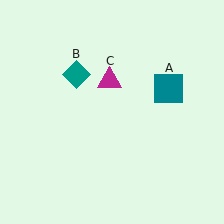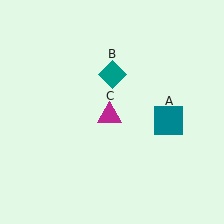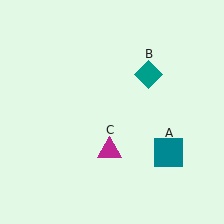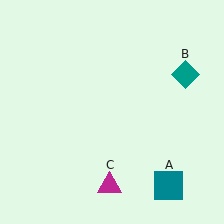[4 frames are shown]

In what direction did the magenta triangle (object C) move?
The magenta triangle (object C) moved down.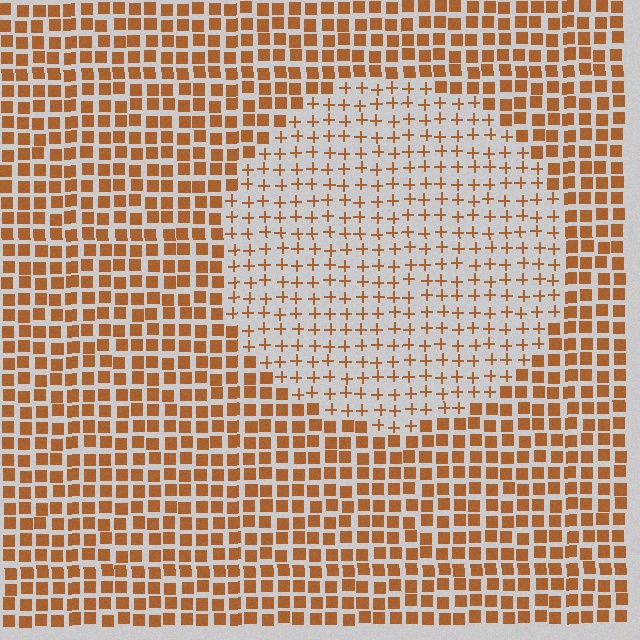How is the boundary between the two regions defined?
The boundary is defined by a change in element shape: plus signs inside vs. squares outside. All elements share the same color and spacing.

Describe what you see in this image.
The image is filled with small brown elements arranged in a uniform grid. A circle-shaped region contains plus signs, while the surrounding area contains squares. The boundary is defined purely by the change in element shape.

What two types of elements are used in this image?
The image uses plus signs inside the circle region and squares outside it.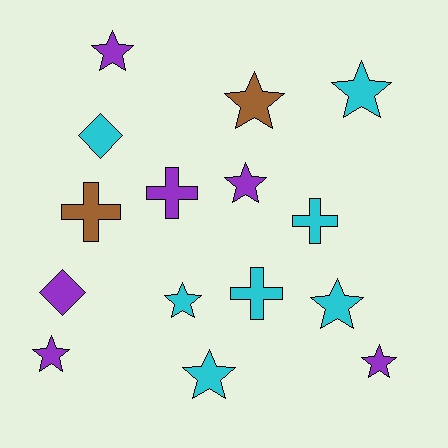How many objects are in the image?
There are 15 objects.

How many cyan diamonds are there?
There is 1 cyan diamond.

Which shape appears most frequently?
Star, with 9 objects.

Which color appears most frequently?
Cyan, with 7 objects.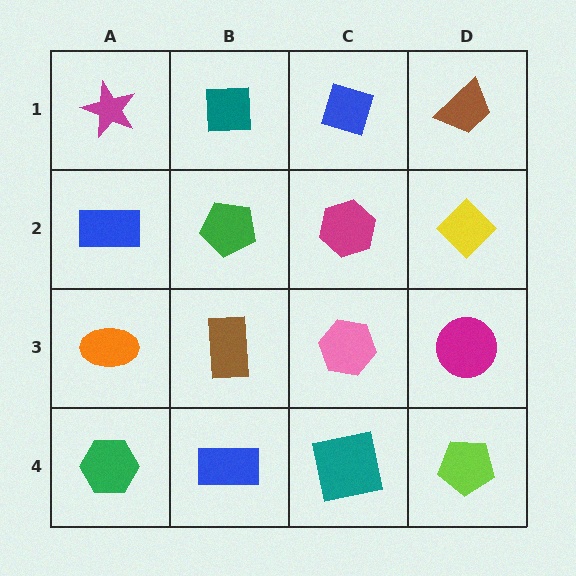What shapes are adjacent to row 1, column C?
A magenta hexagon (row 2, column C), a teal square (row 1, column B), a brown trapezoid (row 1, column D).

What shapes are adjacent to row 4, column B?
A brown rectangle (row 3, column B), a green hexagon (row 4, column A), a teal square (row 4, column C).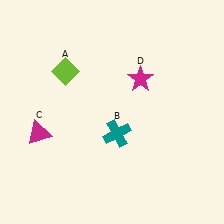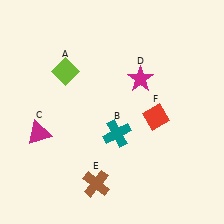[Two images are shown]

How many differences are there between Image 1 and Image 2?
There are 2 differences between the two images.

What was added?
A brown cross (E), a red diamond (F) were added in Image 2.